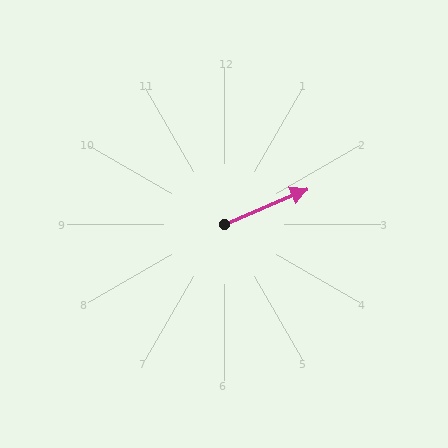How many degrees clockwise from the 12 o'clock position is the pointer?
Approximately 67 degrees.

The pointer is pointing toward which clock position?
Roughly 2 o'clock.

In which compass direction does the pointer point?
Northeast.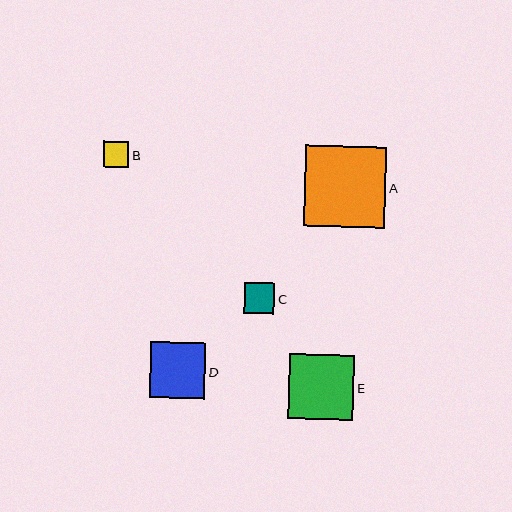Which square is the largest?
Square A is the largest with a size of approximately 81 pixels.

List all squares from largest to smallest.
From largest to smallest: A, E, D, C, B.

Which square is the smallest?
Square B is the smallest with a size of approximately 25 pixels.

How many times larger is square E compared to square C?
Square E is approximately 2.1 times the size of square C.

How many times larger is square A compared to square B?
Square A is approximately 3.2 times the size of square B.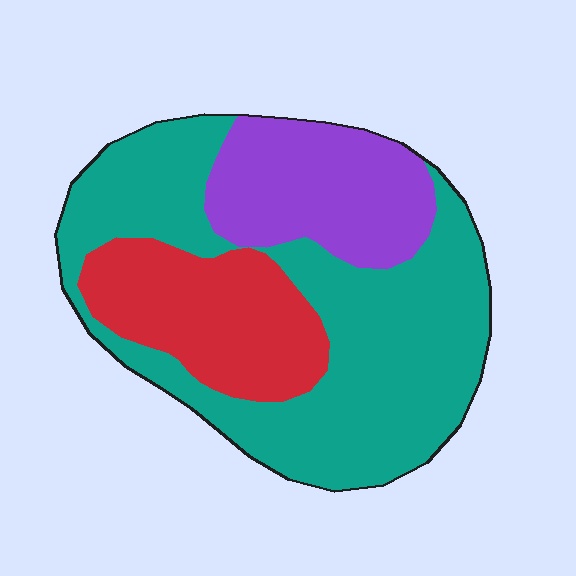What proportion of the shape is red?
Red covers 22% of the shape.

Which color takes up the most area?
Teal, at roughly 55%.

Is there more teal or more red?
Teal.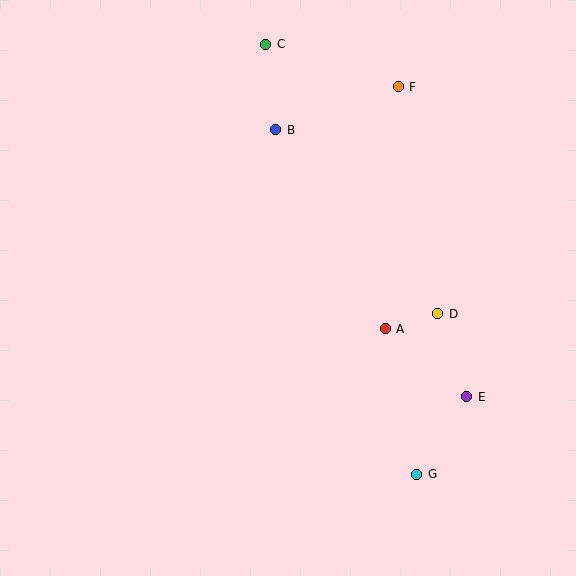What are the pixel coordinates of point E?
Point E is at (467, 397).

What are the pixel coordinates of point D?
Point D is at (438, 314).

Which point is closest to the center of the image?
Point A at (385, 329) is closest to the center.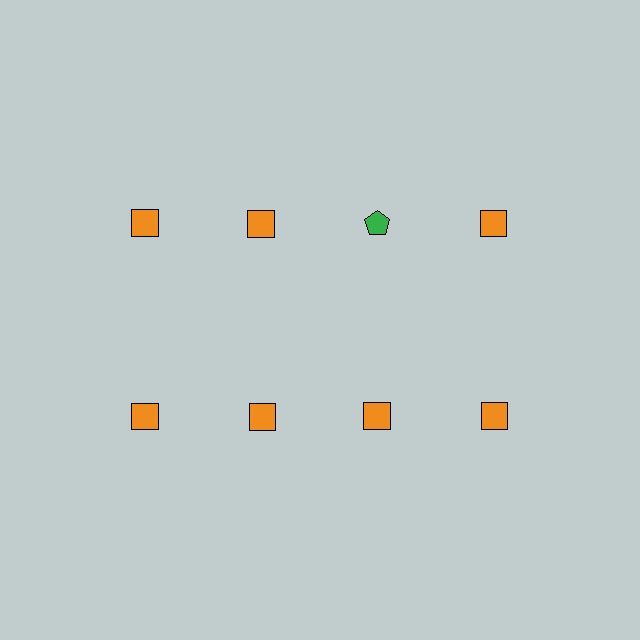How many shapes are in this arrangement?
There are 8 shapes arranged in a grid pattern.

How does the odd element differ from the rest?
It differs in both color (green instead of orange) and shape (pentagon instead of square).